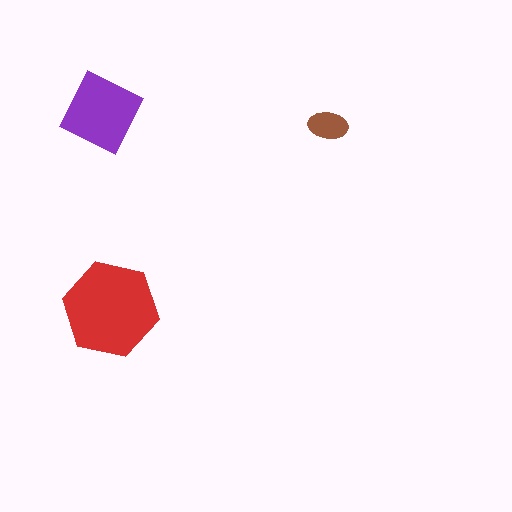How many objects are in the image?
There are 3 objects in the image.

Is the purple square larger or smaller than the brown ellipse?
Larger.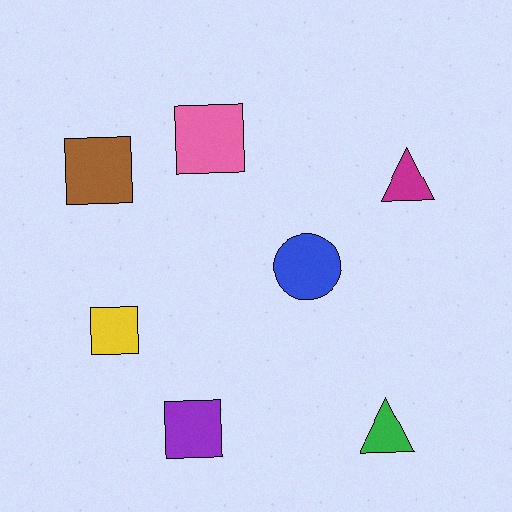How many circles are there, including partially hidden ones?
There is 1 circle.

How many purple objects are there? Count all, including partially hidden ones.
There is 1 purple object.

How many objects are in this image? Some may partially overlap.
There are 7 objects.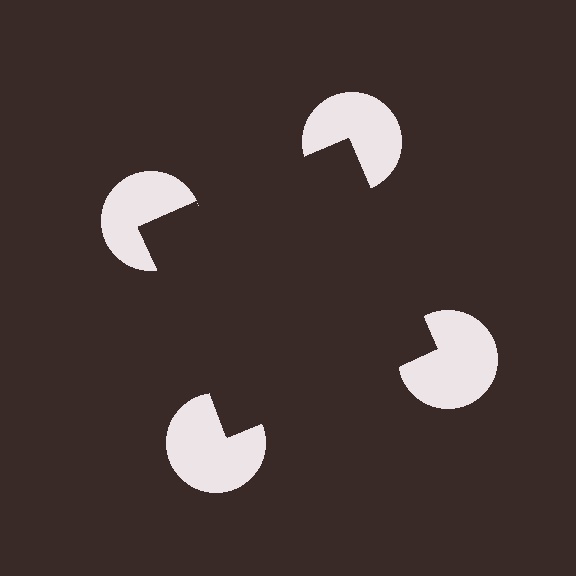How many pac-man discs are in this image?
There are 4 — one at each vertex of the illusory square.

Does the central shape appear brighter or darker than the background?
It typically appears slightly darker than the background, even though no actual brightness change is drawn.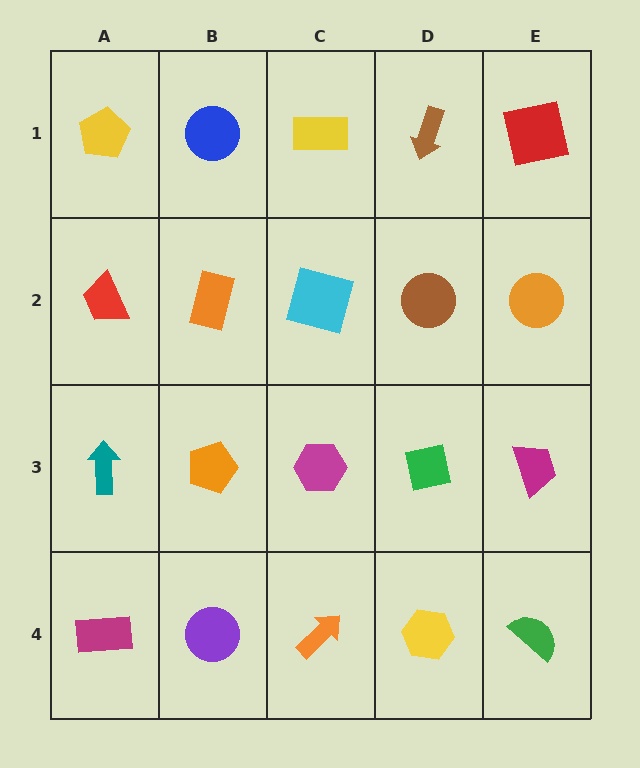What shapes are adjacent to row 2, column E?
A red square (row 1, column E), a magenta trapezoid (row 3, column E), a brown circle (row 2, column D).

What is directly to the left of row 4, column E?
A yellow hexagon.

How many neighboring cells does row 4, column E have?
2.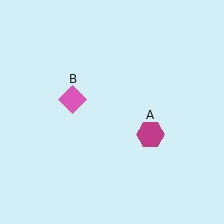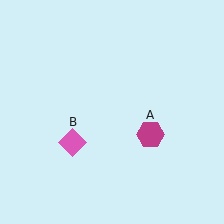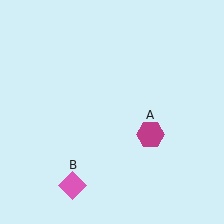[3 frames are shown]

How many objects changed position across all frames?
1 object changed position: pink diamond (object B).